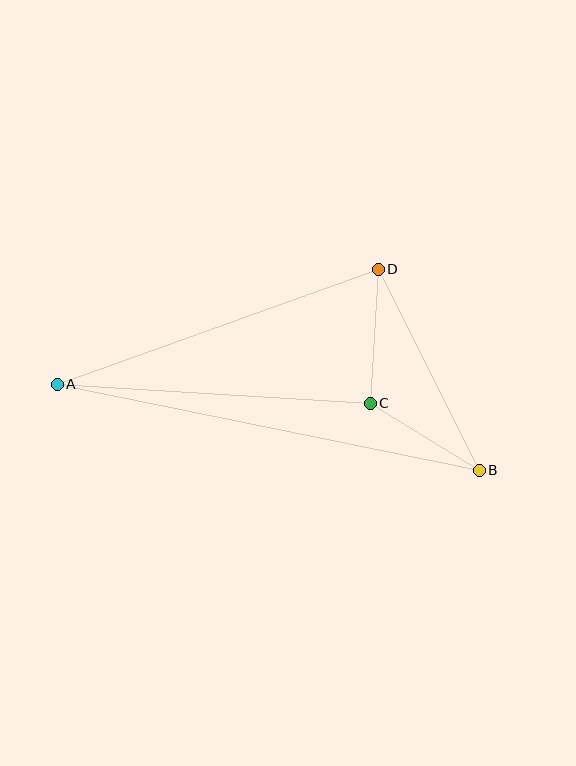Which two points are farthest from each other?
Points A and B are farthest from each other.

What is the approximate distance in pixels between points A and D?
The distance between A and D is approximately 341 pixels.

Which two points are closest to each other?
Points B and C are closest to each other.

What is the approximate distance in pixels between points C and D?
The distance between C and D is approximately 134 pixels.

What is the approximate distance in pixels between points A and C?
The distance between A and C is approximately 314 pixels.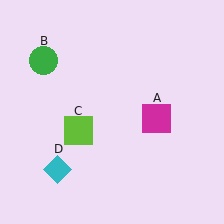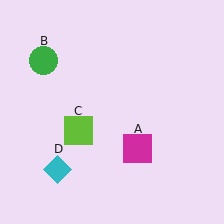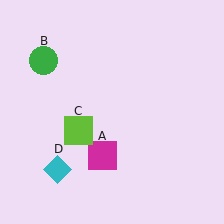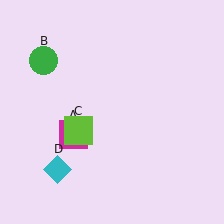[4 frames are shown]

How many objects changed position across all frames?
1 object changed position: magenta square (object A).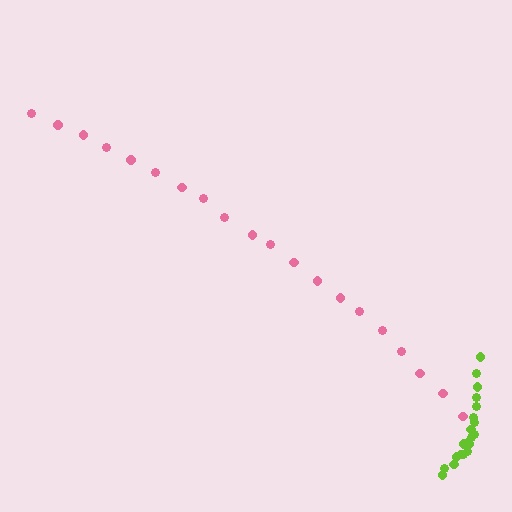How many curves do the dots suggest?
There are 2 distinct paths.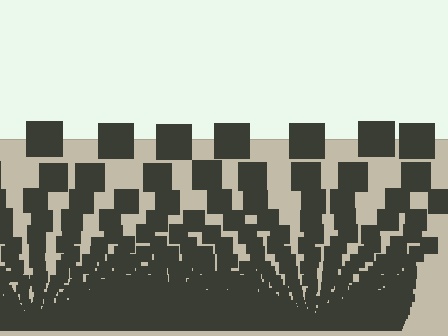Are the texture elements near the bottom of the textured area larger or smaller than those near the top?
Smaller. The gradient is inverted — elements near the bottom are smaller and denser.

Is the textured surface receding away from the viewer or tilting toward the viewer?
The surface appears to tilt toward the viewer. Texture elements get larger and sparser toward the top.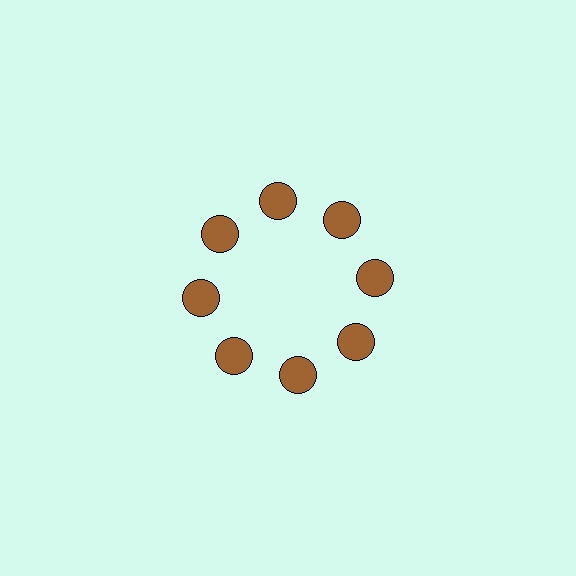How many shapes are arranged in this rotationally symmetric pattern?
There are 8 shapes, arranged in 8 groups of 1.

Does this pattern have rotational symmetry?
Yes, this pattern has 8-fold rotational symmetry. It looks the same after rotating 45 degrees around the center.